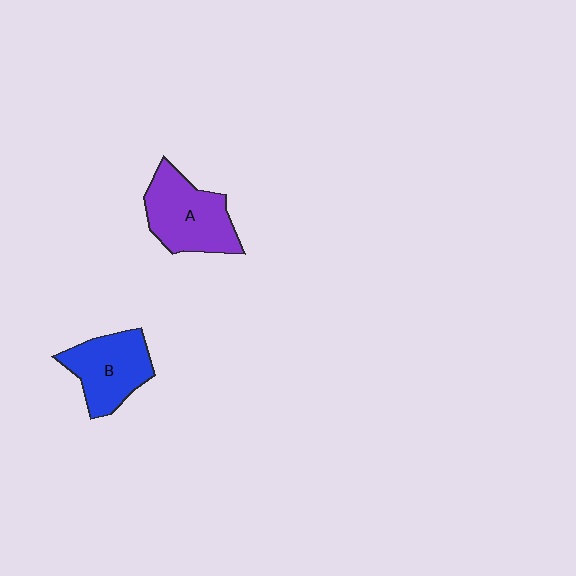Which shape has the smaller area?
Shape B (blue).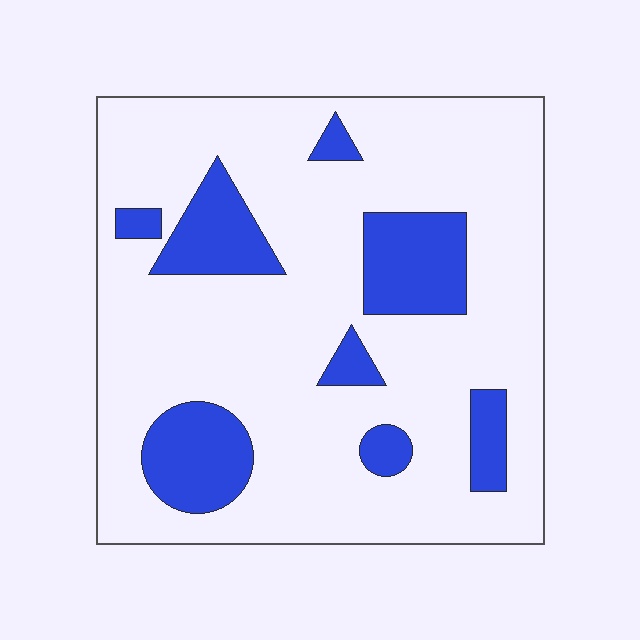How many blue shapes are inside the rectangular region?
8.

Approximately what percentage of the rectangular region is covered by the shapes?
Approximately 20%.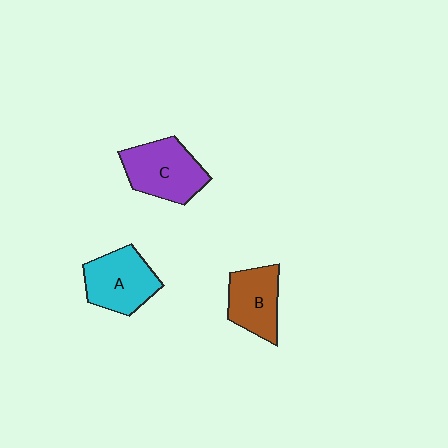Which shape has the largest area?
Shape C (purple).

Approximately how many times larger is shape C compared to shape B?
Approximately 1.3 times.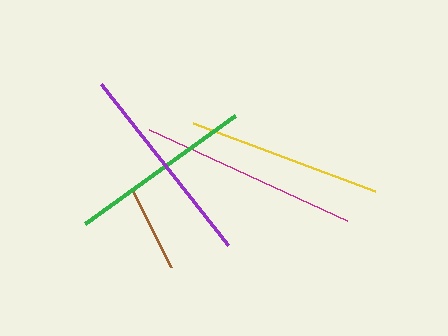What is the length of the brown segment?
The brown segment is approximately 86 pixels long.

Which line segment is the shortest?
The brown line is the shortest at approximately 86 pixels.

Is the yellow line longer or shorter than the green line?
The yellow line is longer than the green line.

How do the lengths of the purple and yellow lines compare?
The purple and yellow lines are approximately the same length.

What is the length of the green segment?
The green segment is approximately 185 pixels long.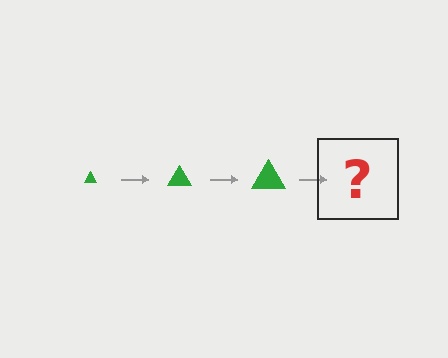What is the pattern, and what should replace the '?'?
The pattern is that the triangle gets progressively larger each step. The '?' should be a green triangle, larger than the previous one.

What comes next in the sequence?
The next element should be a green triangle, larger than the previous one.